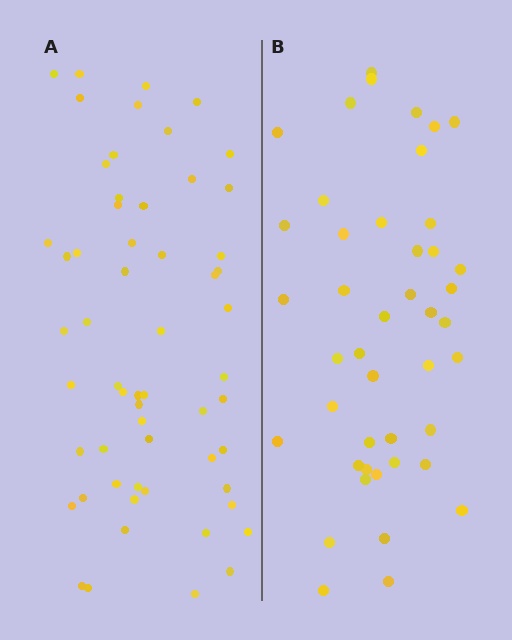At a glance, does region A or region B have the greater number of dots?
Region A (the left region) has more dots.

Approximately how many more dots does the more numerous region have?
Region A has approximately 15 more dots than region B.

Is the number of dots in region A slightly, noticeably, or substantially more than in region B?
Region A has noticeably more, but not dramatically so. The ratio is roughly 1.3 to 1.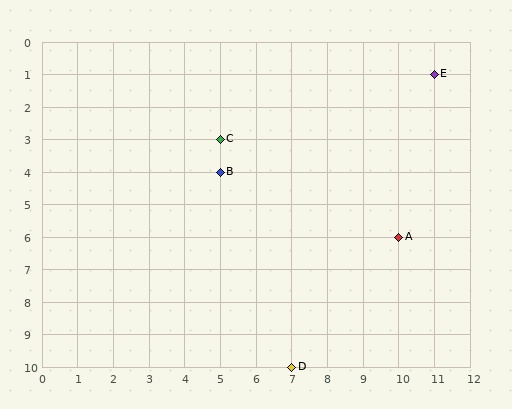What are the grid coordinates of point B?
Point B is at grid coordinates (5, 4).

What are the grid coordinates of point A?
Point A is at grid coordinates (10, 6).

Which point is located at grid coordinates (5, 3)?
Point C is at (5, 3).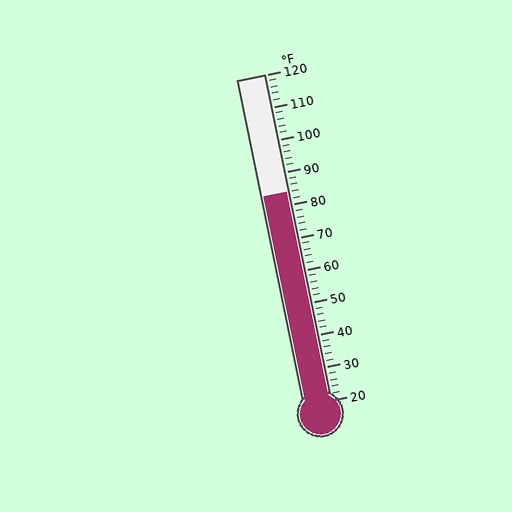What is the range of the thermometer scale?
The thermometer scale ranges from 20°F to 120°F.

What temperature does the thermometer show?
The thermometer shows approximately 84°F.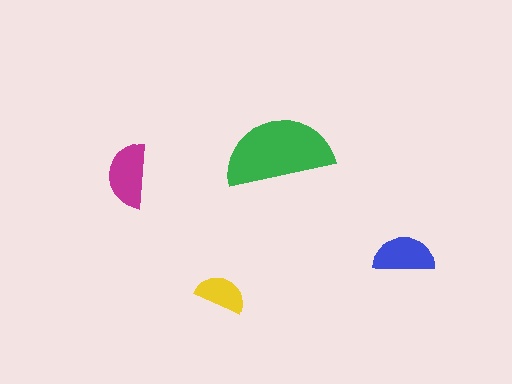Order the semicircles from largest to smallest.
the green one, the magenta one, the blue one, the yellow one.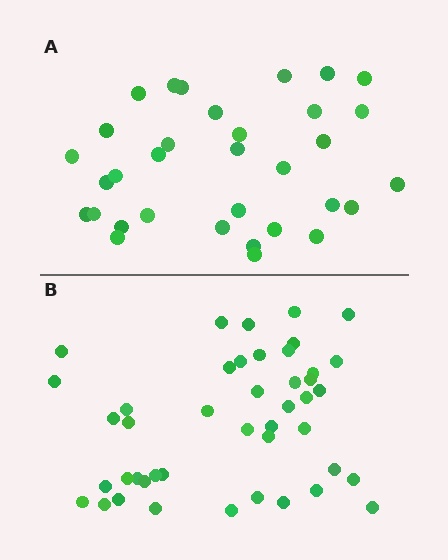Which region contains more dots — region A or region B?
Region B (the bottom region) has more dots.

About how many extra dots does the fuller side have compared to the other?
Region B has roughly 12 or so more dots than region A.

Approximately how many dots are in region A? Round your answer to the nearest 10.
About 30 dots. (The exact count is 33, which rounds to 30.)